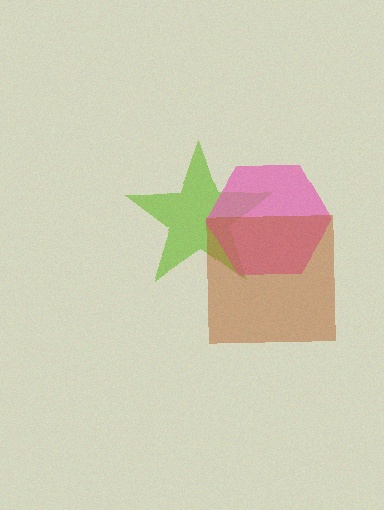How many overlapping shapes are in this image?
There are 3 overlapping shapes in the image.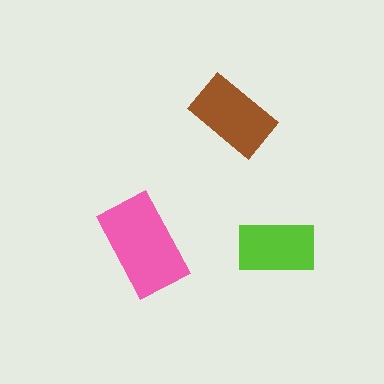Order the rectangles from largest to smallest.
the pink one, the brown one, the lime one.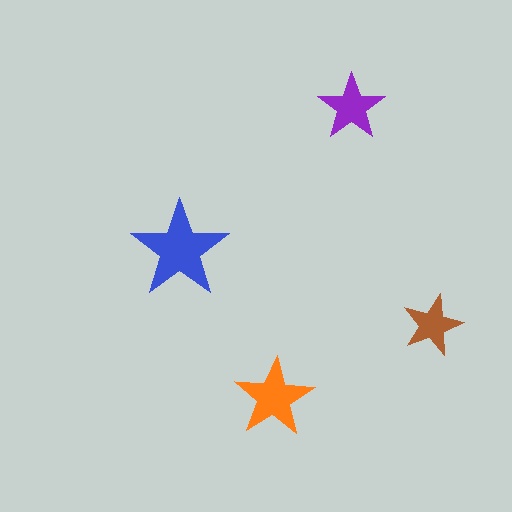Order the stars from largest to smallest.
the blue one, the orange one, the purple one, the brown one.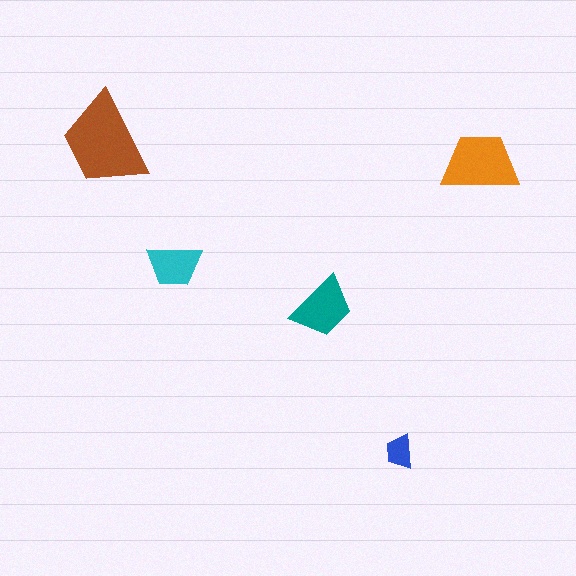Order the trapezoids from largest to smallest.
the brown one, the orange one, the teal one, the cyan one, the blue one.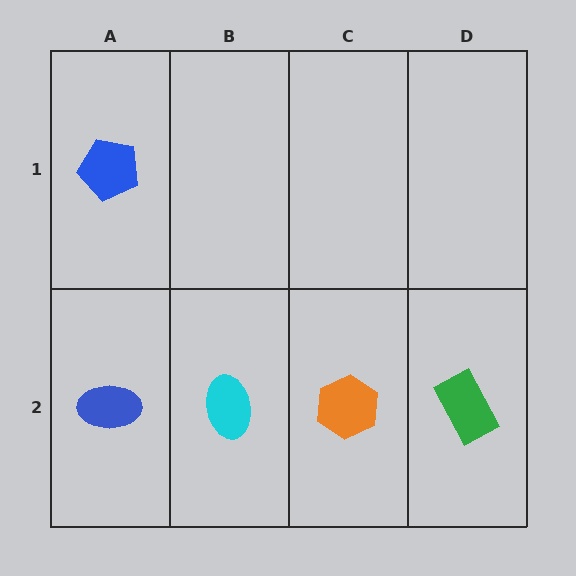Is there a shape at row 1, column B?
No, that cell is empty.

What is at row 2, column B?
A cyan ellipse.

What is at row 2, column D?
A green rectangle.